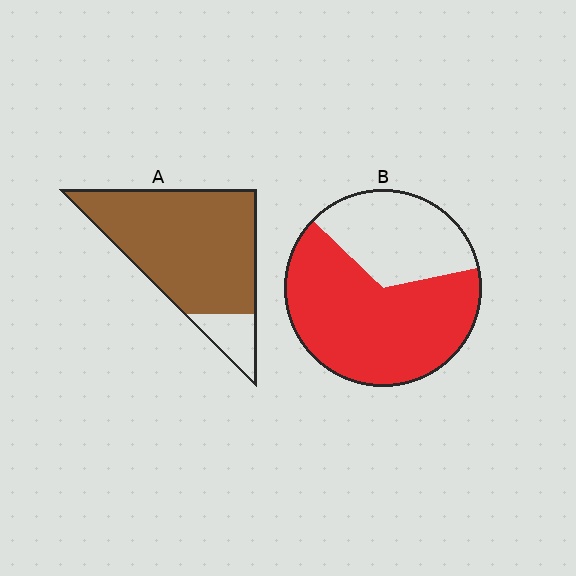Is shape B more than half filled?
Yes.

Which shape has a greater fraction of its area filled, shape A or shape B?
Shape A.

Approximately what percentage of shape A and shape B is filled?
A is approximately 85% and B is approximately 65%.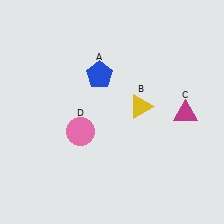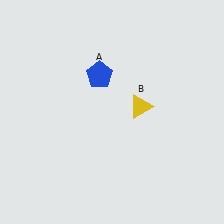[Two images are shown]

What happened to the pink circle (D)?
The pink circle (D) was removed in Image 2. It was in the bottom-left area of Image 1.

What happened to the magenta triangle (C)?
The magenta triangle (C) was removed in Image 2. It was in the bottom-right area of Image 1.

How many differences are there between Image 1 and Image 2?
There are 2 differences between the two images.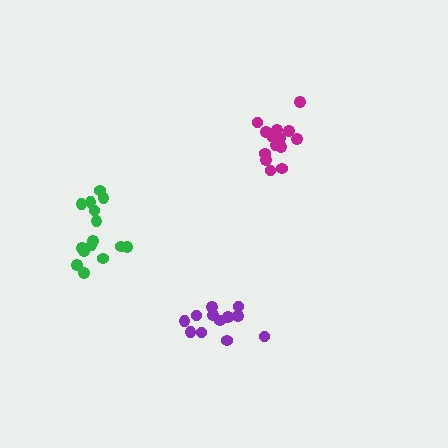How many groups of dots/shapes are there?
There are 3 groups.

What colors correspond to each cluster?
The clusters are colored: purple, magenta, green.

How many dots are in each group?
Group 1: 12 dots, Group 2: 14 dots, Group 3: 15 dots (41 total).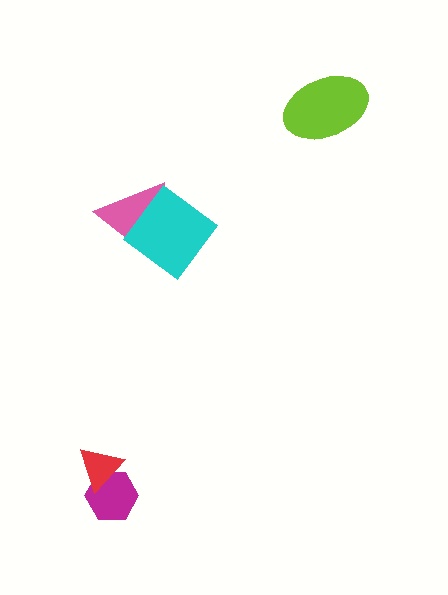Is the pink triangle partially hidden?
Yes, it is partially covered by another shape.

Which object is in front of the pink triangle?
The cyan diamond is in front of the pink triangle.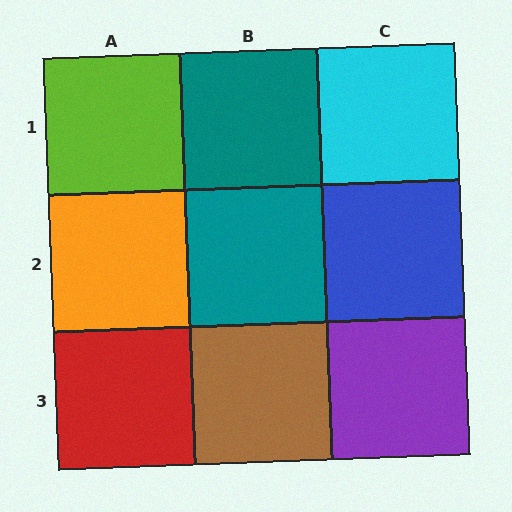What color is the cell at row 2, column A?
Orange.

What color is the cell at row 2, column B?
Teal.